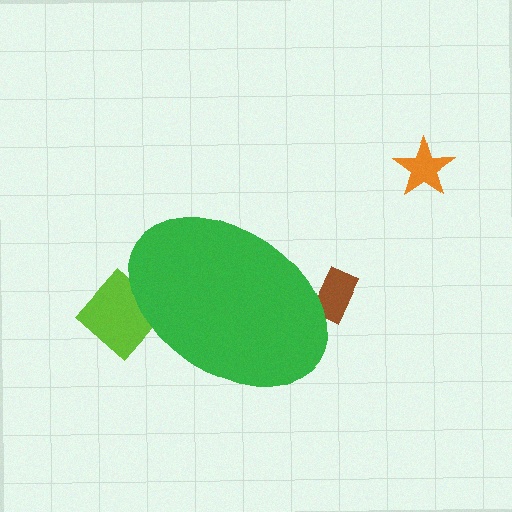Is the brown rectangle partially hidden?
Yes, the brown rectangle is partially hidden behind the green ellipse.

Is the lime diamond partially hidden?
Yes, the lime diamond is partially hidden behind the green ellipse.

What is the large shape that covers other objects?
A green ellipse.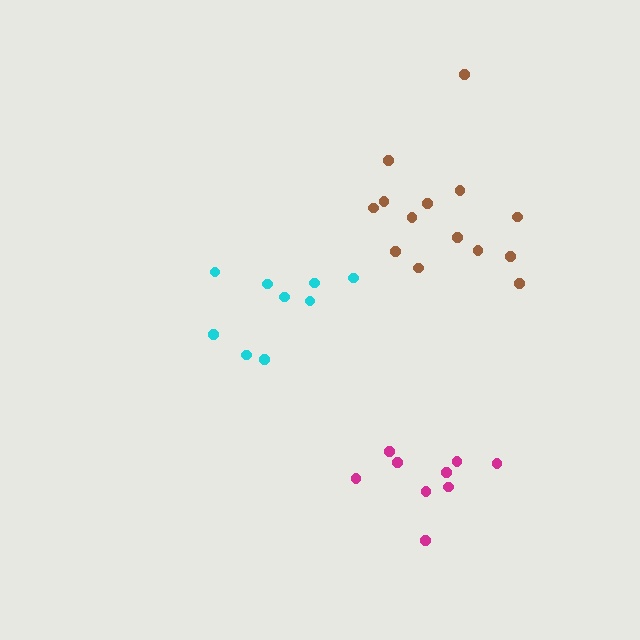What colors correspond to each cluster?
The clusters are colored: brown, cyan, magenta.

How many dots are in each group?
Group 1: 14 dots, Group 2: 9 dots, Group 3: 9 dots (32 total).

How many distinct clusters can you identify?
There are 3 distinct clusters.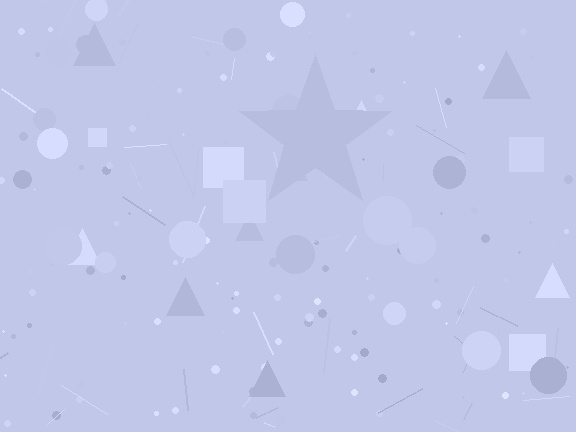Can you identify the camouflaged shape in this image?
The camouflaged shape is a star.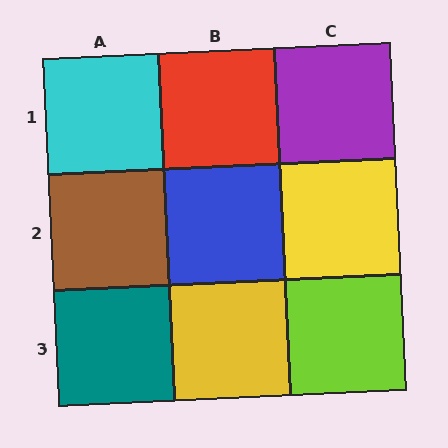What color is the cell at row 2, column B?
Blue.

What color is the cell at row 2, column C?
Yellow.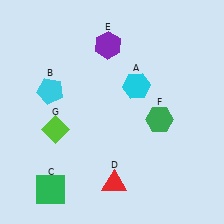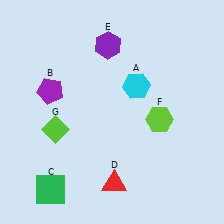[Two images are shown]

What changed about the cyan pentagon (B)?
In Image 1, B is cyan. In Image 2, it changed to purple.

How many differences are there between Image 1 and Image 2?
There are 2 differences between the two images.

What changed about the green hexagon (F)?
In Image 1, F is green. In Image 2, it changed to lime.